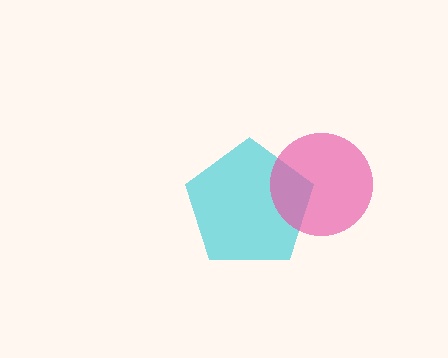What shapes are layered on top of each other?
The layered shapes are: a cyan pentagon, a pink circle.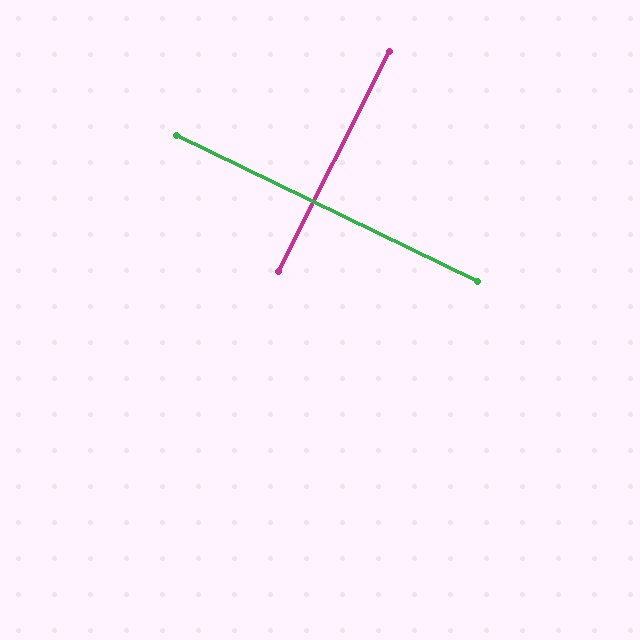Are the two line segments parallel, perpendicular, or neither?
Perpendicular — they meet at approximately 89°.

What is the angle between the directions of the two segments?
Approximately 89 degrees.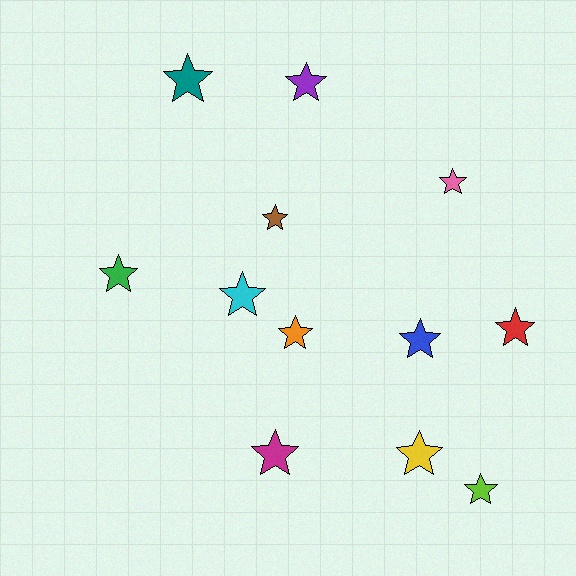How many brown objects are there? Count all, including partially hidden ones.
There is 1 brown object.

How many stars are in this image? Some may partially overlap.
There are 12 stars.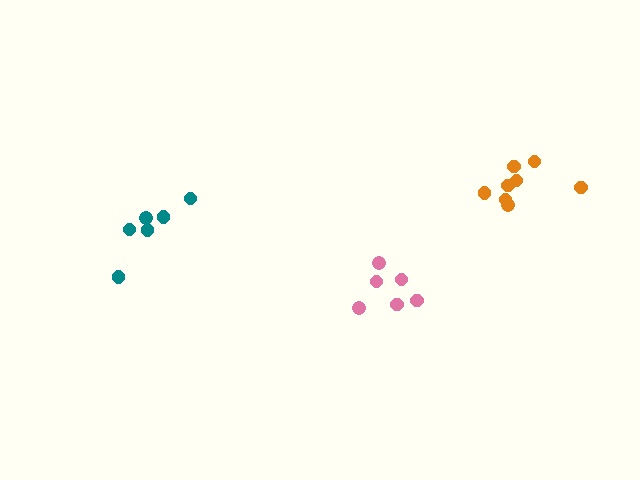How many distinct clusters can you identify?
There are 3 distinct clusters.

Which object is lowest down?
The pink cluster is bottommost.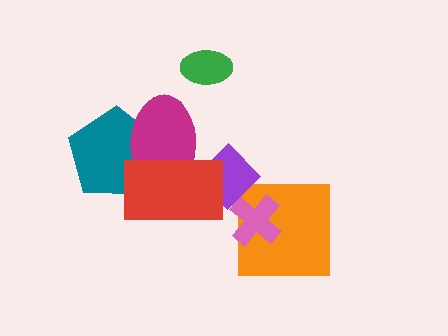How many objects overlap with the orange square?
1 object overlaps with the orange square.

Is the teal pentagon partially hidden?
Yes, it is partially covered by another shape.